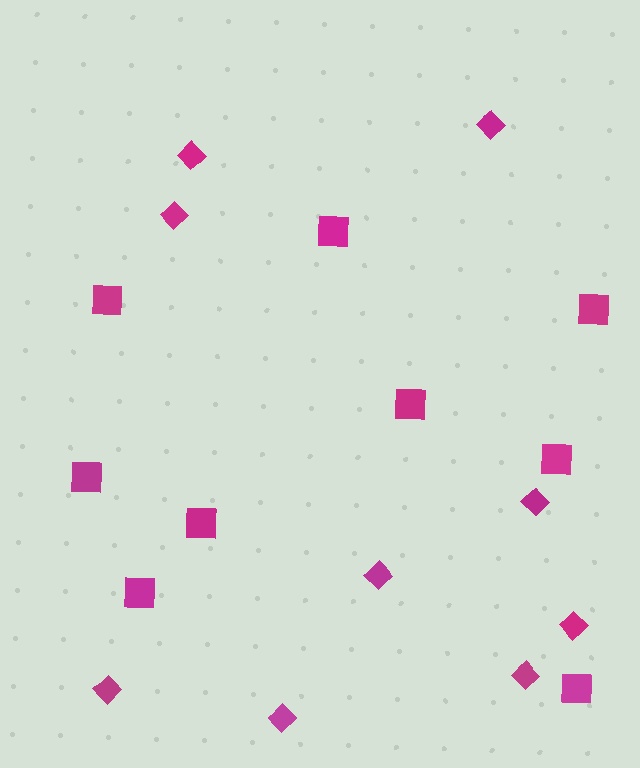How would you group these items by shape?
There are 2 groups: one group of squares (9) and one group of diamonds (9).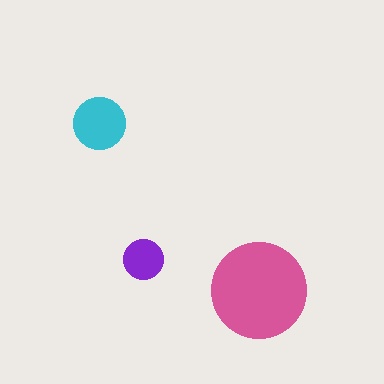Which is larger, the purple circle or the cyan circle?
The cyan one.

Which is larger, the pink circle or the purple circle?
The pink one.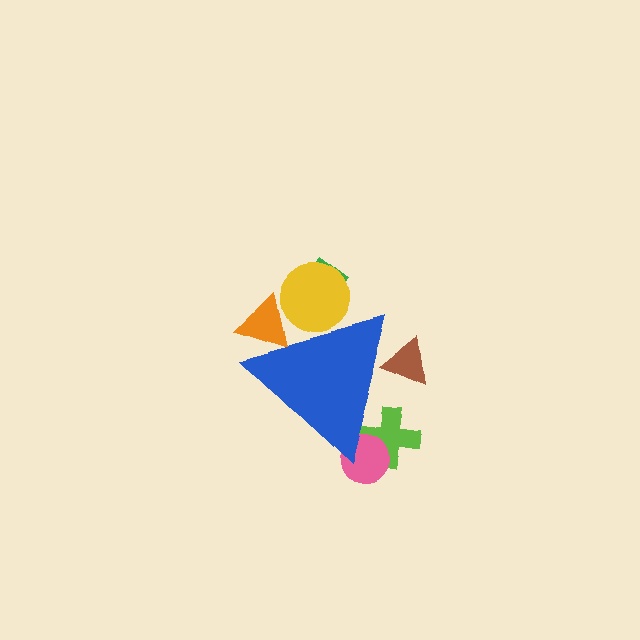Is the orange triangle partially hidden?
Yes, the orange triangle is partially hidden behind the blue triangle.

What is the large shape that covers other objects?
A blue triangle.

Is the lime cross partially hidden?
Yes, the lime cross is partially hidden behind the blue triangle.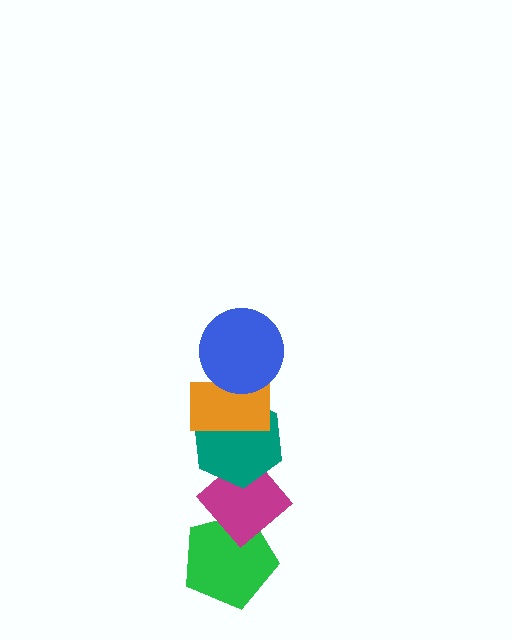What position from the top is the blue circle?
The blue circle is 1st from the top.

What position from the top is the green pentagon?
The green pentagon is 5th from the top.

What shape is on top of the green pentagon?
The magenta diamond is on top of the green pentagon.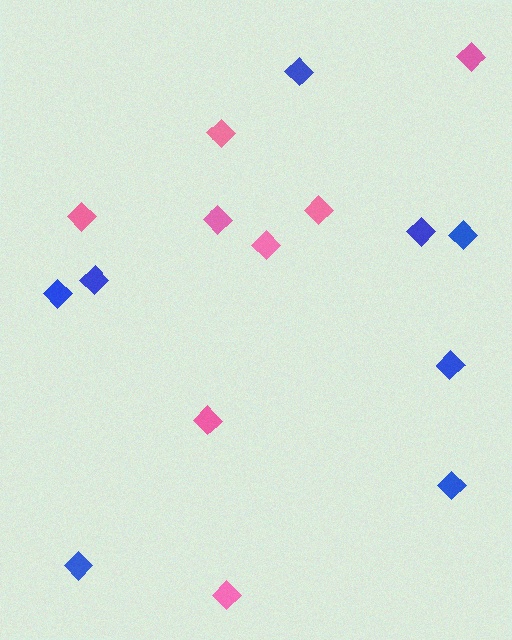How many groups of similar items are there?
There are 2 groups: one group of pink diamonds (8) and one group of blue diamonds (8).